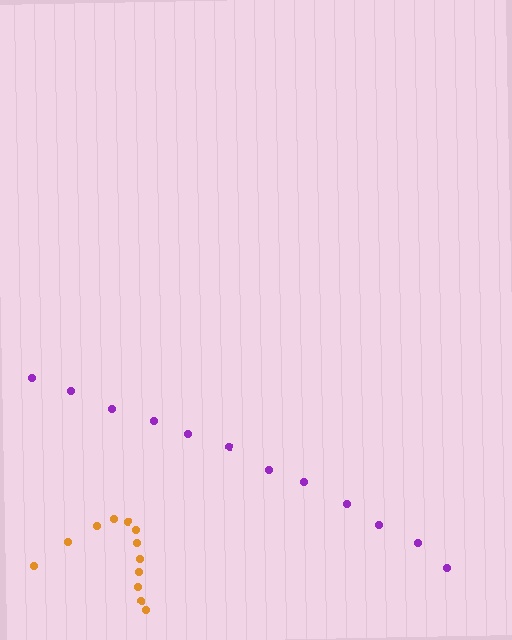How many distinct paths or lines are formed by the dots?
There are 2 distinct paths.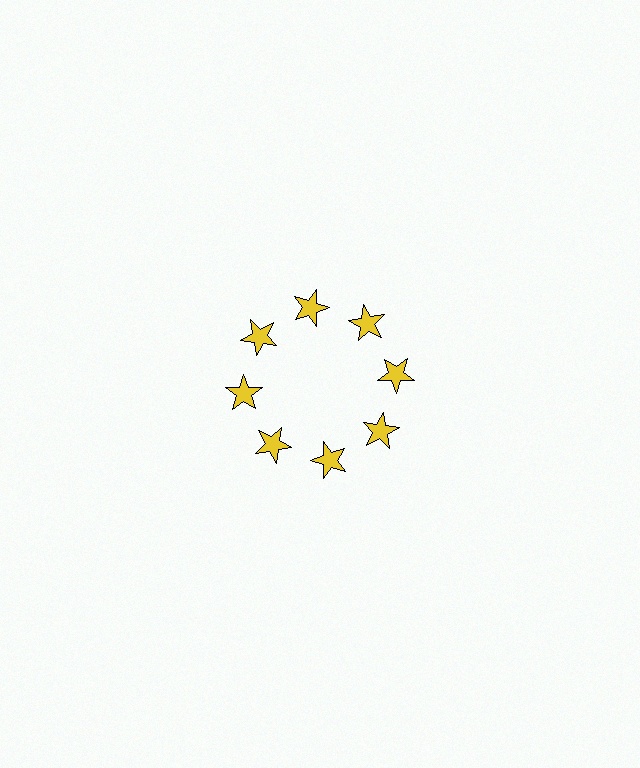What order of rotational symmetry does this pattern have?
This pattern has 8-fold rotational symmetry.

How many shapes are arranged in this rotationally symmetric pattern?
There are 8 shapes, arranged in 8 groups of 1.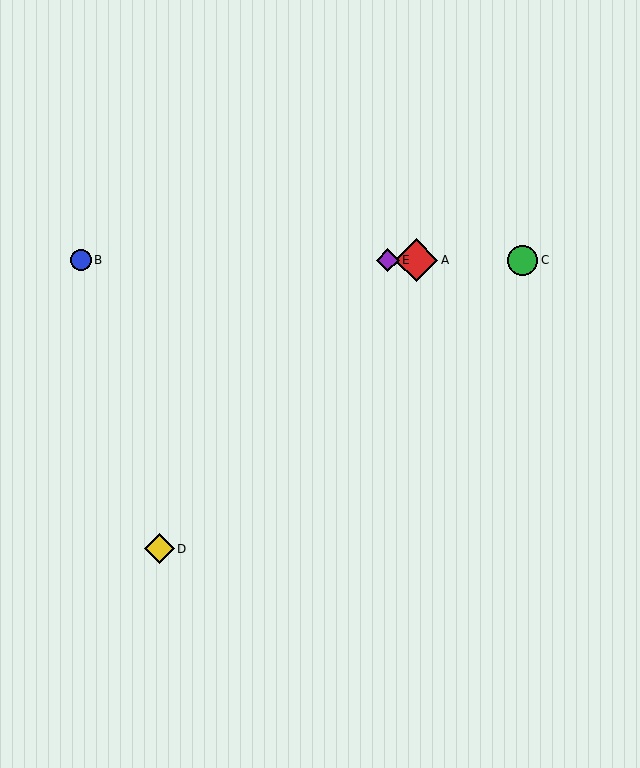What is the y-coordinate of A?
Object A is at y≈260.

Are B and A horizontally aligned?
Yes, both are at y≈260.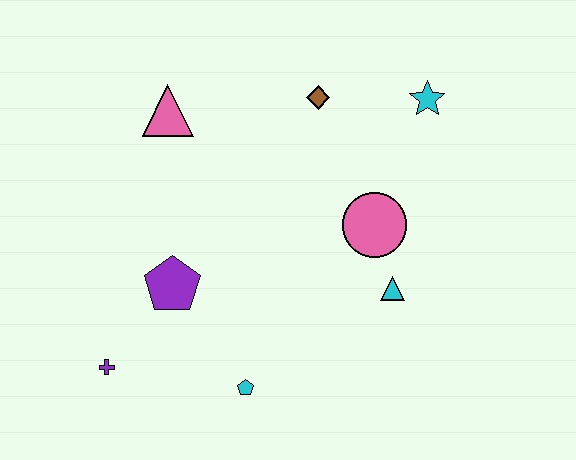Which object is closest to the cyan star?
The brown diamond is closest to the cyan star.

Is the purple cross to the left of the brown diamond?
Yes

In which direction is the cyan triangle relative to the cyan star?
The cyan triangle is below the cyan star.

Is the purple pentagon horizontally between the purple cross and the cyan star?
Yes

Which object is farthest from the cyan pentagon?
The cyan star is farthest from the cyan pentagon.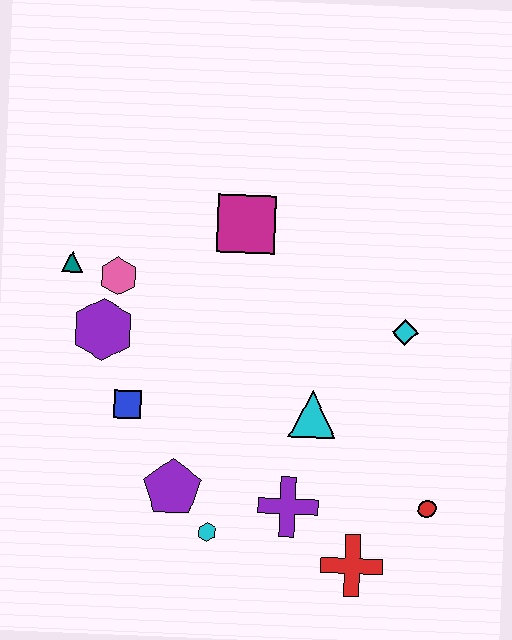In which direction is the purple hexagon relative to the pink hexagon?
The purple hexagon is below the pink hexagon.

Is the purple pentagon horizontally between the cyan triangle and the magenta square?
No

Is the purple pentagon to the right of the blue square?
Yes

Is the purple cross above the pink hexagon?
No